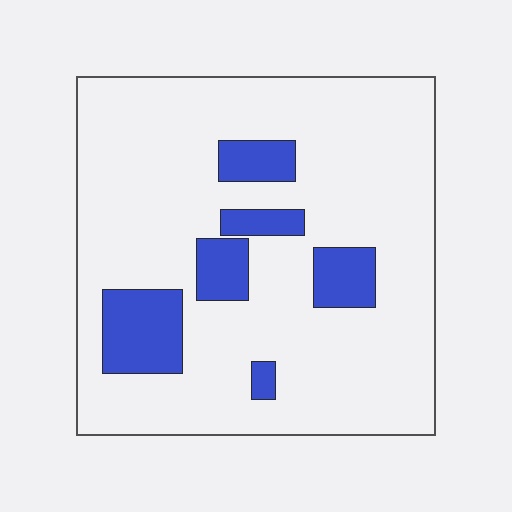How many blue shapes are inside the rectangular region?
6.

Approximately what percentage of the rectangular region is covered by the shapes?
Approximately 15%.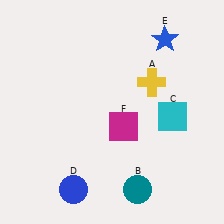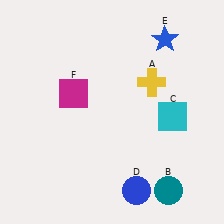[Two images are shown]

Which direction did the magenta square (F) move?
The magenta square (F) moved left.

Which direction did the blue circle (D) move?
The blue circle (D) moved right.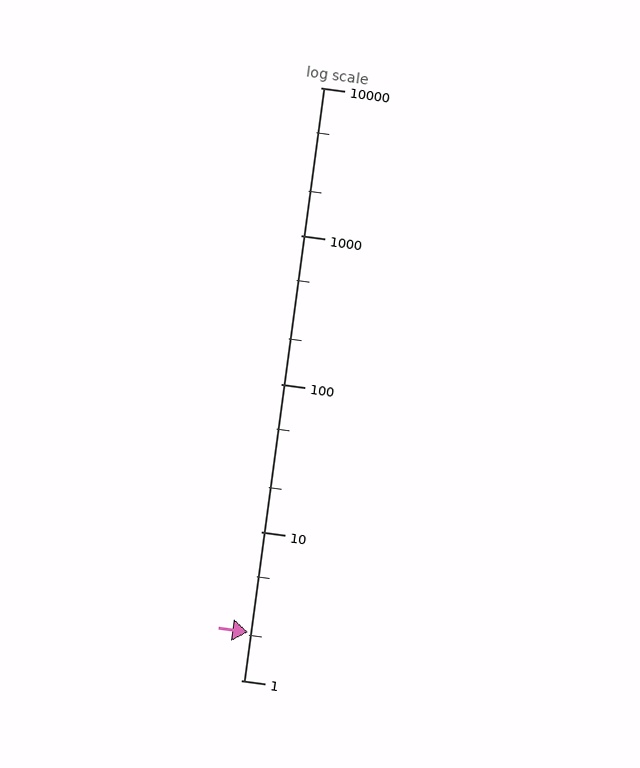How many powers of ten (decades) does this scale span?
The scale spans 4 decades, from 1 to 10000.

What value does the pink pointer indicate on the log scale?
The pointer indicates approximately 2.1.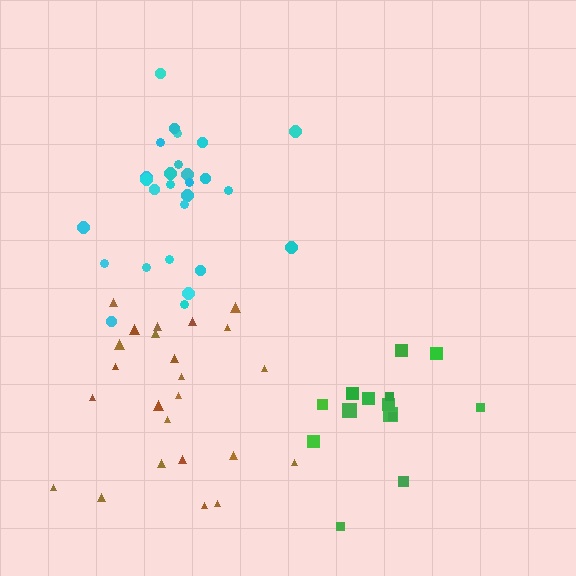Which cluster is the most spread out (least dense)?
Green.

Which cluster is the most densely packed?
Cyan.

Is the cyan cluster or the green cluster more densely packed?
Cyan.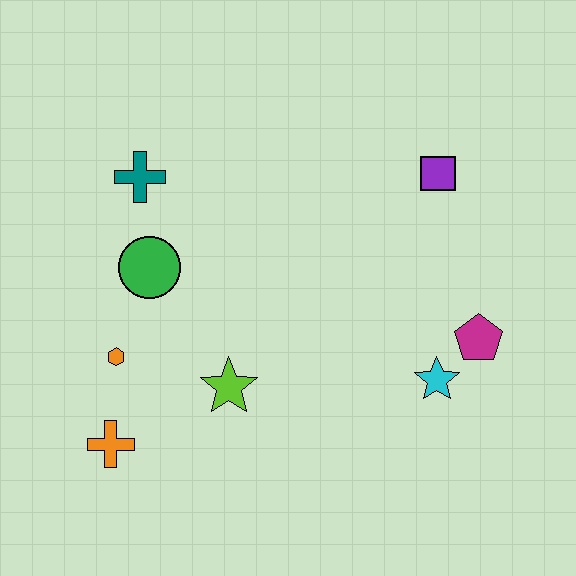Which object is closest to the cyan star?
The magenta pentagon is closest to the cyan star.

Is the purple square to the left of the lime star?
No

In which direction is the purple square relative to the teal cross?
The purple square is to the right of the teal cross.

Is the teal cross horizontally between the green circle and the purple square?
No